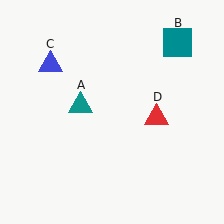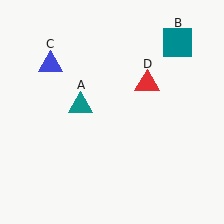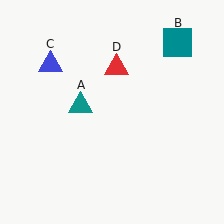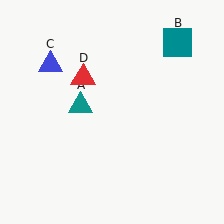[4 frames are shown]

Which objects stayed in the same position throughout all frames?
Teal triangle (object A) and teal square (object B) and blue triangle (object C) remained stationary.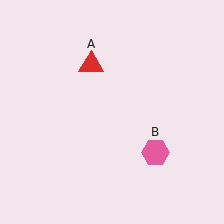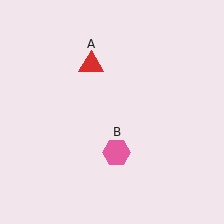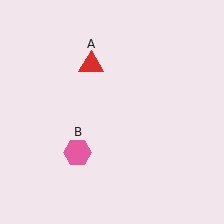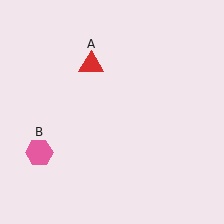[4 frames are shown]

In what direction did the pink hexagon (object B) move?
The pink hexagon (object B) moved left.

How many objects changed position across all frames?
1 object changed position: pink hexagon (object B).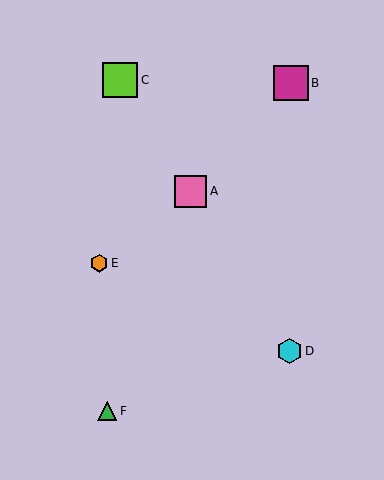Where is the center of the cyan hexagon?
The center of the cyan hexagon is at (289, 351).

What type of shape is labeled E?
Shape E is an orange hexagon.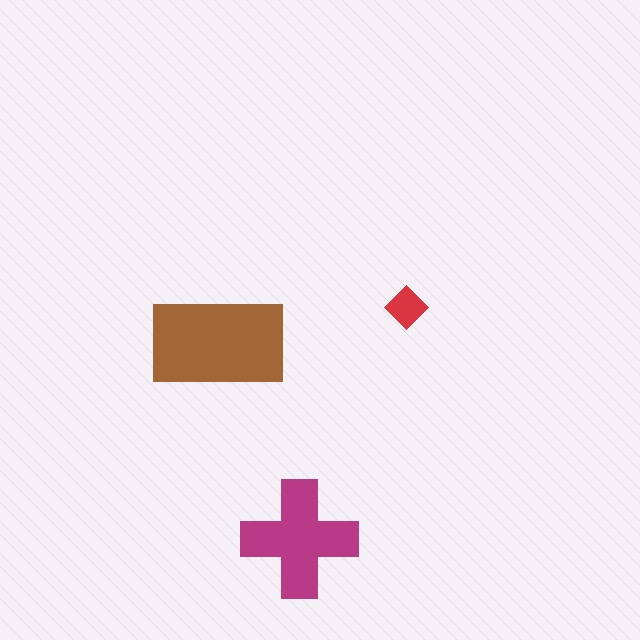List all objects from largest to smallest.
The brown rectangle, the magenta cross, the red diamond.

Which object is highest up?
The red diamond is topmost.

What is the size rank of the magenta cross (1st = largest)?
2nd.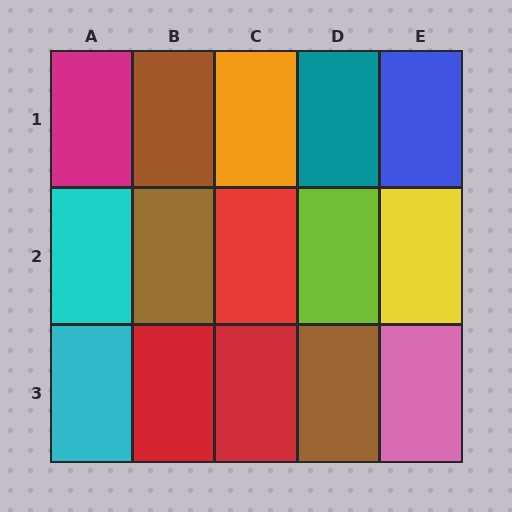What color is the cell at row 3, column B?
Red.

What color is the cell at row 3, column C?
Red.